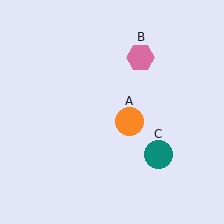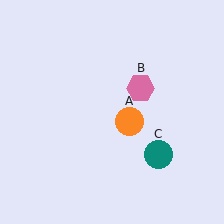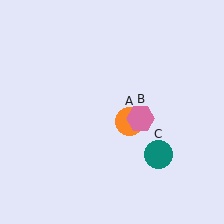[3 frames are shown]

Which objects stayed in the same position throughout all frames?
Orange circle (object A) and teal circle (object C) remained stationary.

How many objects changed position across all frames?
1 object changed position: pink hexagon (object B).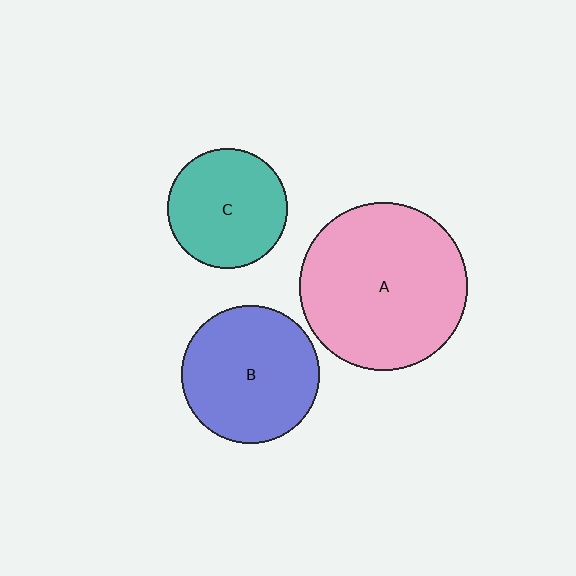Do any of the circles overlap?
No, none of the circles overlap.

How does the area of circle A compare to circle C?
Approximately 1.9 times.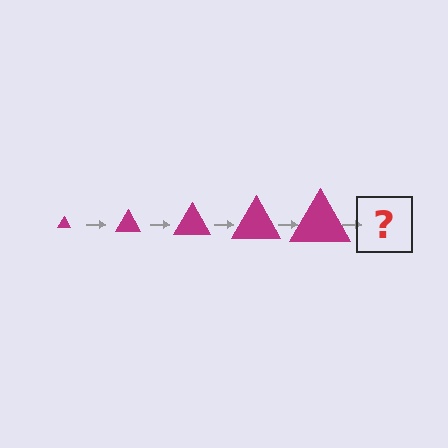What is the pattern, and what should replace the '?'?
The pattern is that the triangle gets progressively larger each step. The '?' should be a magenta triangle, larger than the previous one.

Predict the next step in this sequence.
The next step is a magenta triangle, larger than the previous one.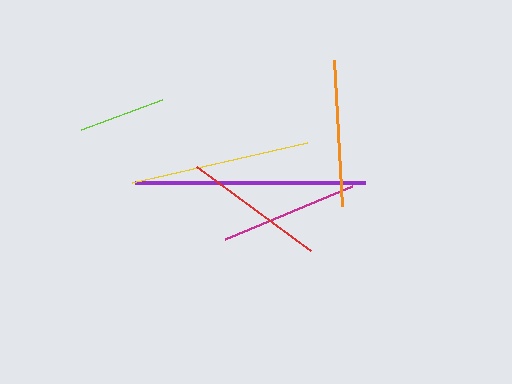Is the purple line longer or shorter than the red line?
The purple line is longer than the red line.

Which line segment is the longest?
The purple line is the longest at approximately 229 pixels.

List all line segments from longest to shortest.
From longest to shortest: purple, yellow, orange, red, magenta, lime.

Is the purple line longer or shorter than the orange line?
The purple line is longer than the orange line.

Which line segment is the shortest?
The lime line is the shortest at approximately 86 pixels.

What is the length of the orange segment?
The orange segment is approximately 146 pixels long.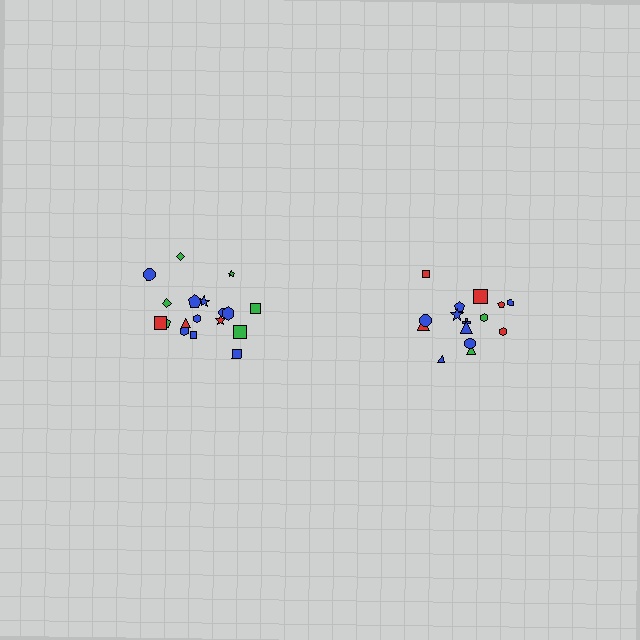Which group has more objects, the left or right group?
The left group.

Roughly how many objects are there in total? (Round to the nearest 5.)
Roughly 35 objects in total.